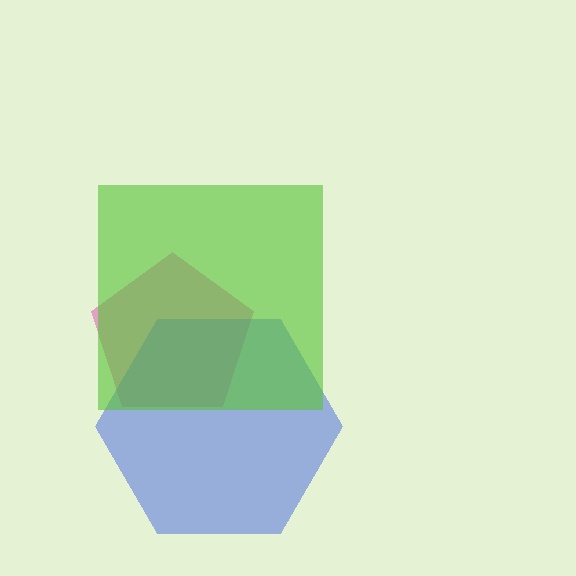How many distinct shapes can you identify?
There are 3 distinct shapes: a pink pentagon, a blue hexagon, a lime square.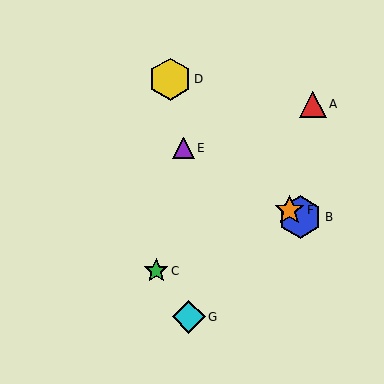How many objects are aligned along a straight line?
3 objects (B, E, F) are aligned along a straight line.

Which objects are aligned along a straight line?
Objects B, E, F are aligned along a straight line.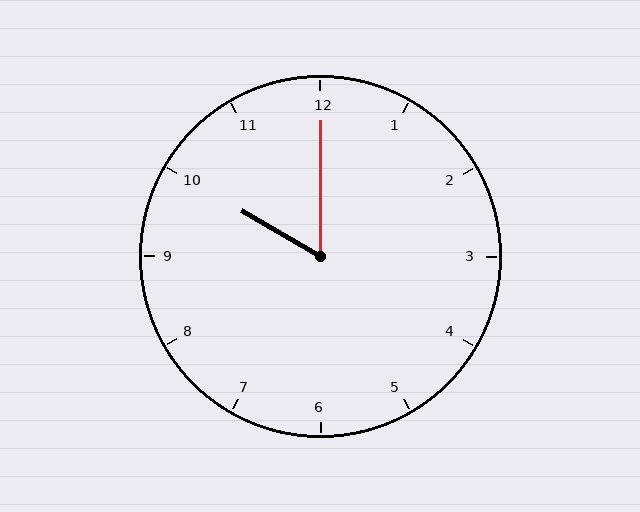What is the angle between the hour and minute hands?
Approximately 60 degrees.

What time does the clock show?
10:00.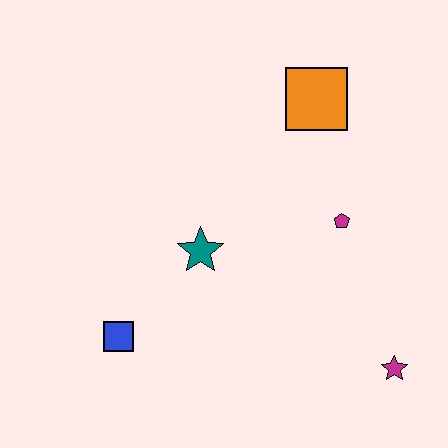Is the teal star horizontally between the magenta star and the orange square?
No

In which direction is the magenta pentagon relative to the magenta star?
The magenta pentagon is above the magenta star.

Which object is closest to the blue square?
The teal star is closest to the blue square.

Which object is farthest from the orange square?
The blue square is farthest from the orange square.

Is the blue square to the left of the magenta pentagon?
Yes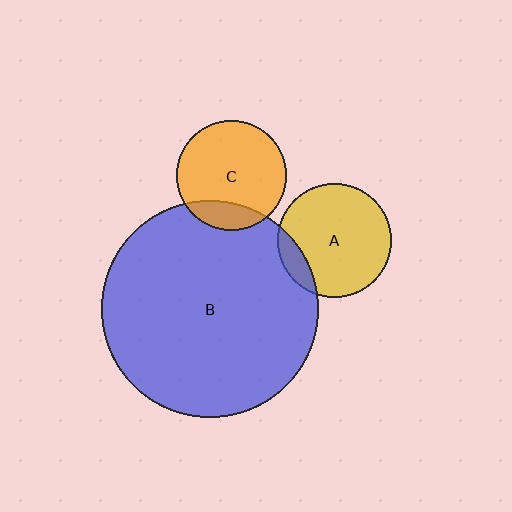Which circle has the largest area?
Circle B (blue).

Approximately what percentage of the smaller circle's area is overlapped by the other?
Approximately 20%.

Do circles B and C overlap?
Yes.